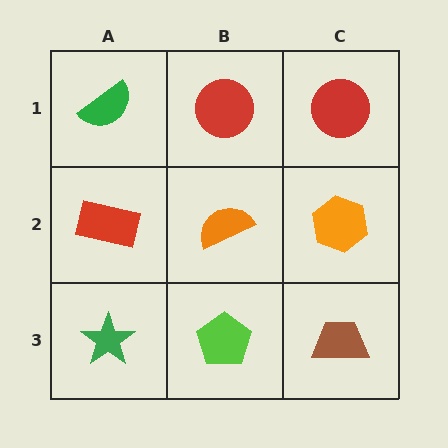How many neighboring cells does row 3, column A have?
2.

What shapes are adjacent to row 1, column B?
An orange semicircle (row 2, column B), a green semicircle (row 1, column A), a red circle (row 1, column C).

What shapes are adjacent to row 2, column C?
A red circle (row 1, column C), a brown trapezoid (row 3, column C), an orange semicircle (row 2, column B).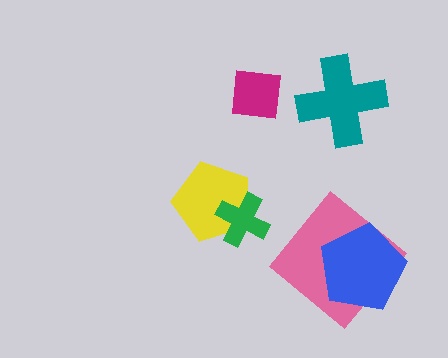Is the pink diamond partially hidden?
Yes, it is partially covered by another shape.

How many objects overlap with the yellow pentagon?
1 object overlaps with the yellow pentagon.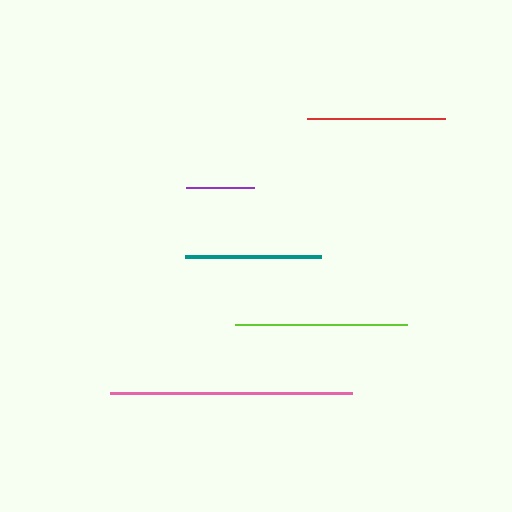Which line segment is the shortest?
The purple line is the shortest at approximately 68 pixels.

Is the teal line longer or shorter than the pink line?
The pink line is longer than the teal line.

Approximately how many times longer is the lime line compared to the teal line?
The lime line is approximately 1.3 times the length of the teal line.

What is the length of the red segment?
The red segment is approximately 137 pixels long.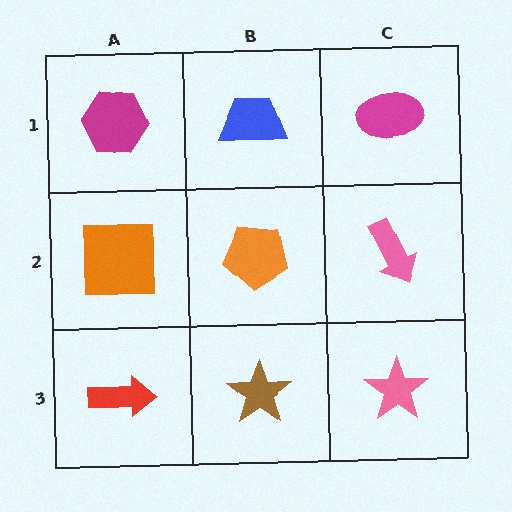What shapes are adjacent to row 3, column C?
A pink arrow (row 2, column C), a brown star (row 3, column B).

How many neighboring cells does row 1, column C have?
2.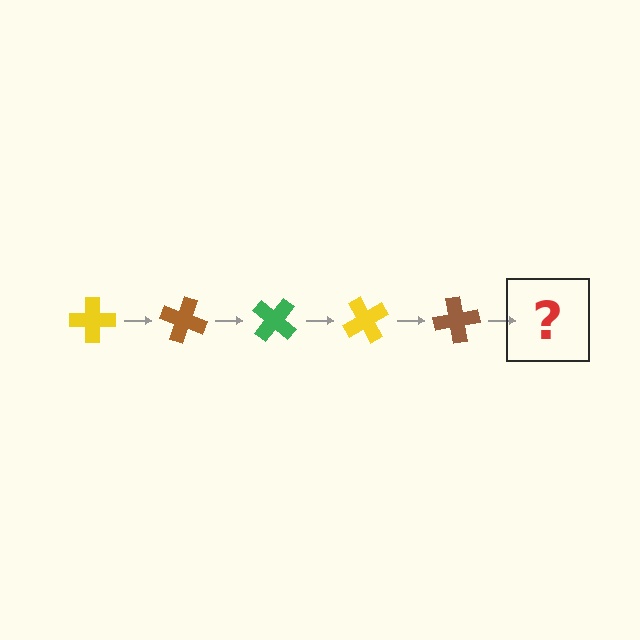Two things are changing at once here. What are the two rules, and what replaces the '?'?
The two rules are that it rotates 20 degrees each step and the color cycles through yellow, brown, and green. The '?' should be a green cross, rotated 100 degrees from the start.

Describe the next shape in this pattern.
It should be a green cross, rotated 100 degrees from the start.